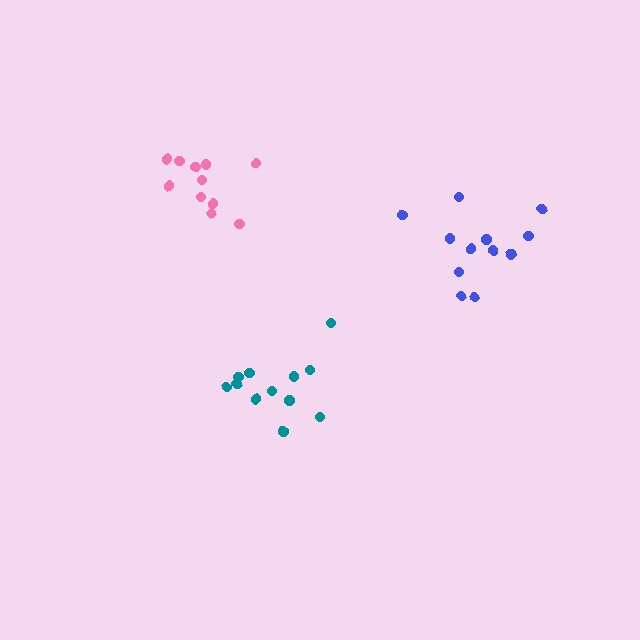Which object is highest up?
The pink cluster is topmost.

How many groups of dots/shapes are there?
There are 3 groups.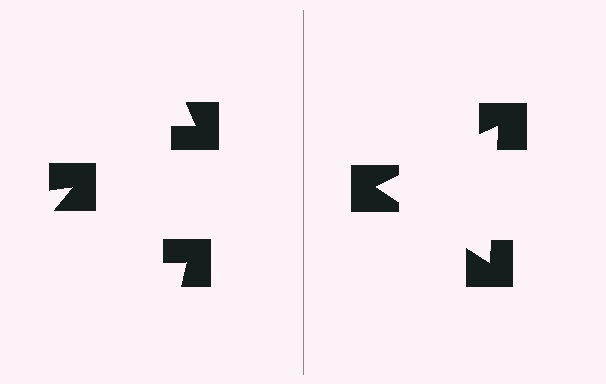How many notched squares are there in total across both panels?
6 — 3 on each side.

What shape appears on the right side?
An illusory triangle.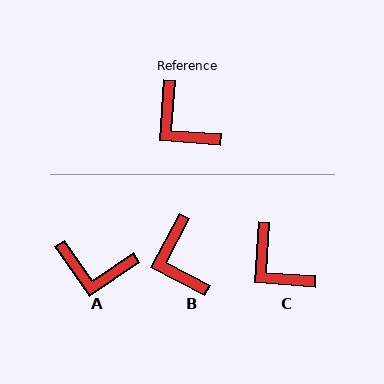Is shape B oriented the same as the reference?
No, it is off by about 24 degrees.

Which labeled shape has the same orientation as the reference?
C.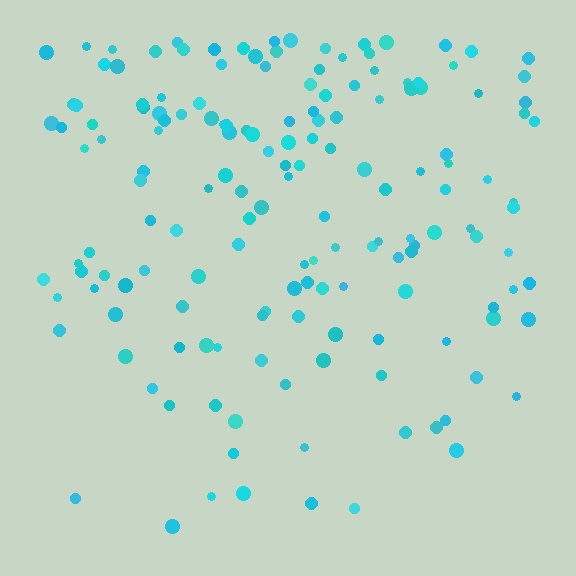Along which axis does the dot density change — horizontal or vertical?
Vertical.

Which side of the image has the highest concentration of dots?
The top.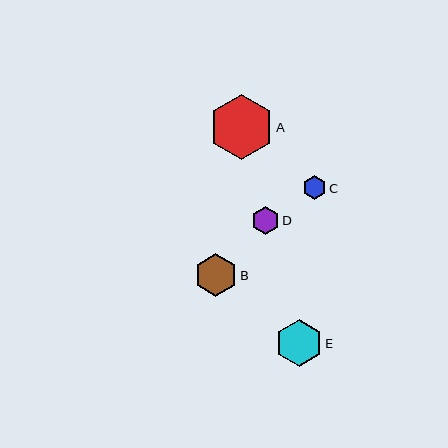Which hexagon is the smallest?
Hexagon C is the smallest with a size of approximately 23 pixels.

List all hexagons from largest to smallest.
From largest to smallest: A, E, B, D, C.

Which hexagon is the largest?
Hexagon A is the largest with a size of approximately 65 pixels.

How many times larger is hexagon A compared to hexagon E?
Hexagon A is approximately 1.4 times the size of hexagon E.